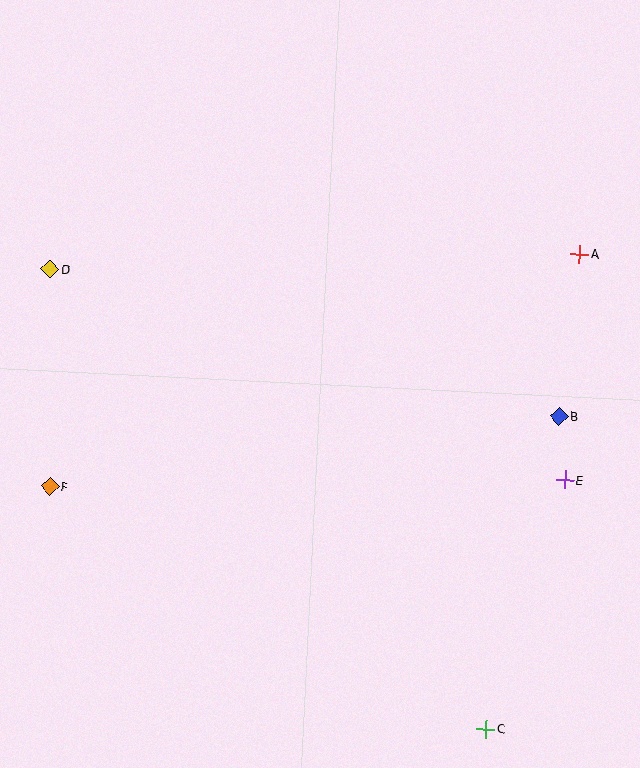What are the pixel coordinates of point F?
Point F is at (50, 487).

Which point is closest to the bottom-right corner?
Point C is closest to the bottom-right corner.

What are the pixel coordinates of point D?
Point D is at (50, 269).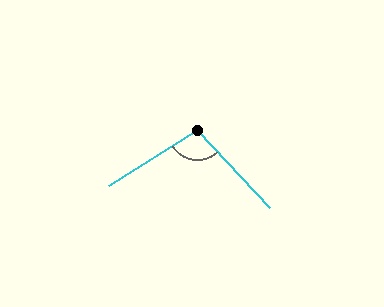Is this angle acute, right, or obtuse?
It is obtuse.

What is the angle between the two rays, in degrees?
Approximately 101 degrees.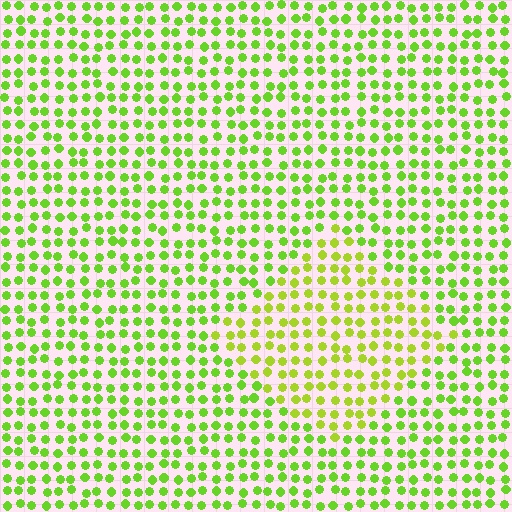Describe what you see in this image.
The image is filled with small lime elements in a uniform arrangement. A diamond-shaped region is visible where the elements are tinted to a slightly different hue, forming a subtle color boundary.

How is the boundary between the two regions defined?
The boundary is defined purely by a slight shift in hue (about 22 degrees). Spacing, size, and orientation are identical on both sides.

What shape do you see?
I see a diamond.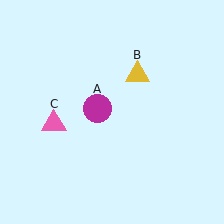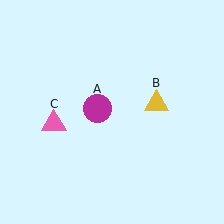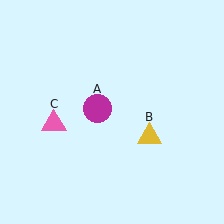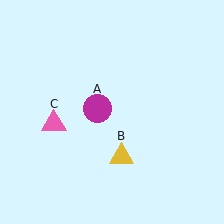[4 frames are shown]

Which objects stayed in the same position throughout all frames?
Magenta circle (object A) and pink triangle (object C) remained stationary.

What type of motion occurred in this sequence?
The yellow triangle (object B) rotated clockwise around the center of the scene.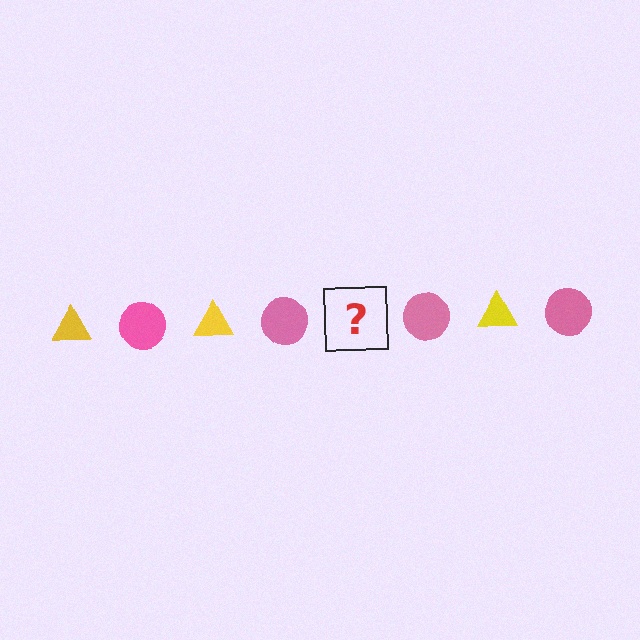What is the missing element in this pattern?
The missing element is a yellow triangle.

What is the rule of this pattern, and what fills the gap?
The rule is that the pattern alternates between yellow triangle and pink circle. The gap should be filled with a yellow triangle.